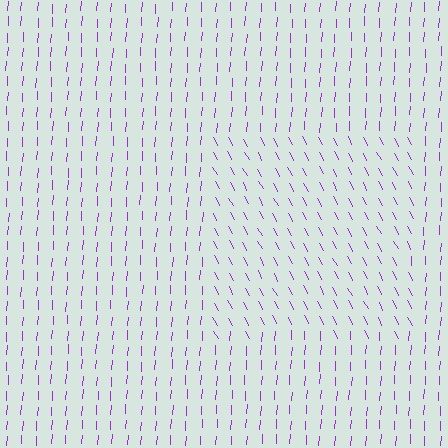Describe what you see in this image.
The image is filled with small purple line segments. A rectangle region in the image has lines oriented differently from the surrounding lines, creating a visible texture boundary.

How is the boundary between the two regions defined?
The boundary is defined purely by a change in line orientation (approximately 32 degrees difference). All lines are the same color and thickness.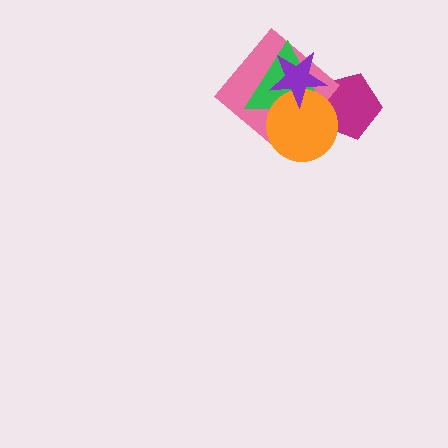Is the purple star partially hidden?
No, no other shape covers it.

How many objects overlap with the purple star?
4 objects overlap with the purple star.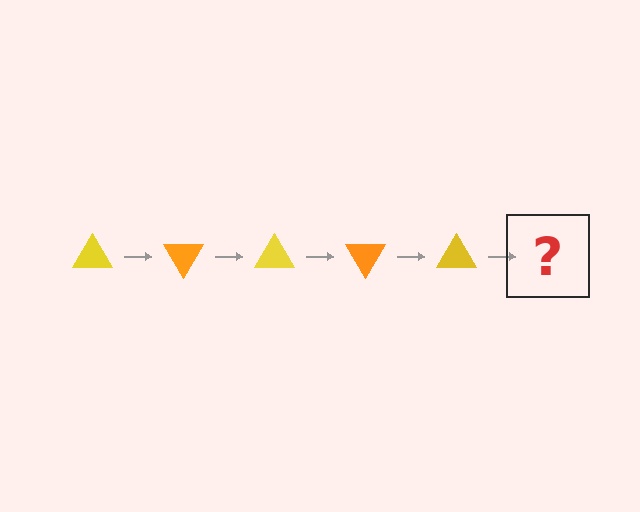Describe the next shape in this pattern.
It should be an orange triangle, rotated 300 degrees from the start.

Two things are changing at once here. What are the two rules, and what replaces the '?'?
The two rules are that it rotates 60 degrees each step and the color cycles through yellow and orange. The '?' should be an orange triangle, rotated 300 degrees from the start.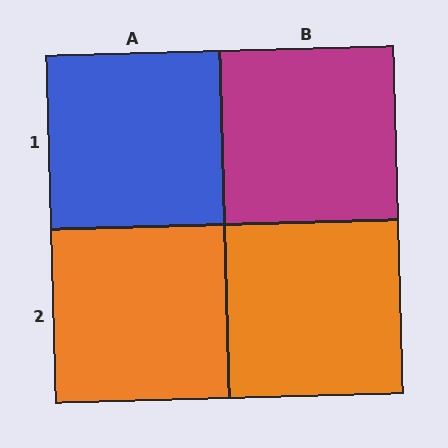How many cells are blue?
1 cell is blue.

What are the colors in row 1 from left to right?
Blue, magenta.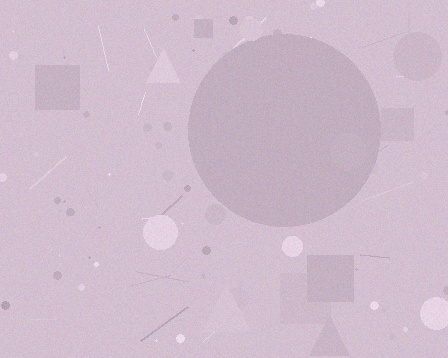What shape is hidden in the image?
A circle is hidden in the image.